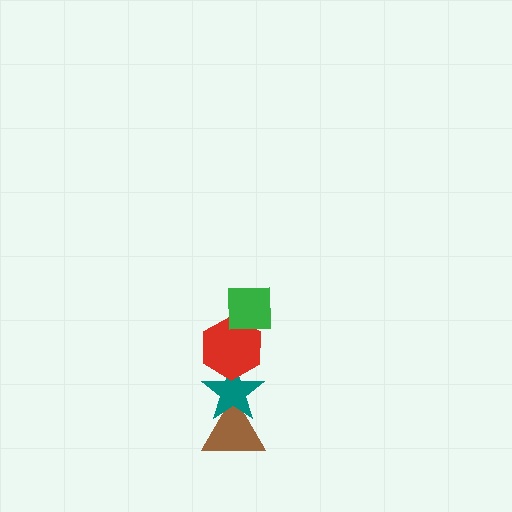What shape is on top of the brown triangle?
The teal star is on top of the brown triangle.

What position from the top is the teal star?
The teal star is 3rd from the top.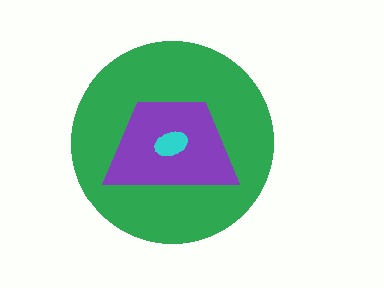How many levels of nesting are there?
3.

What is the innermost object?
The cyan ellipse.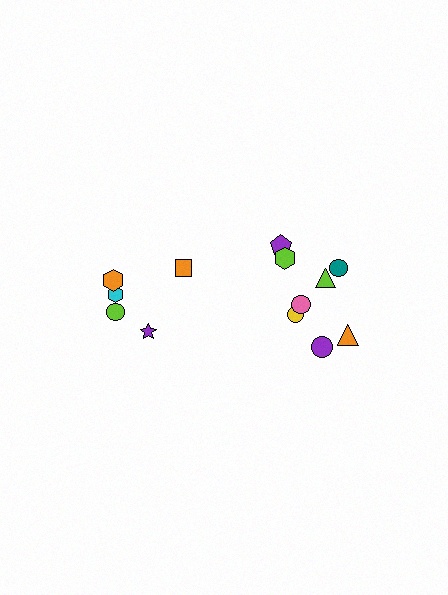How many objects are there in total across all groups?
There are 13 objects.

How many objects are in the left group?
There are 5 objects.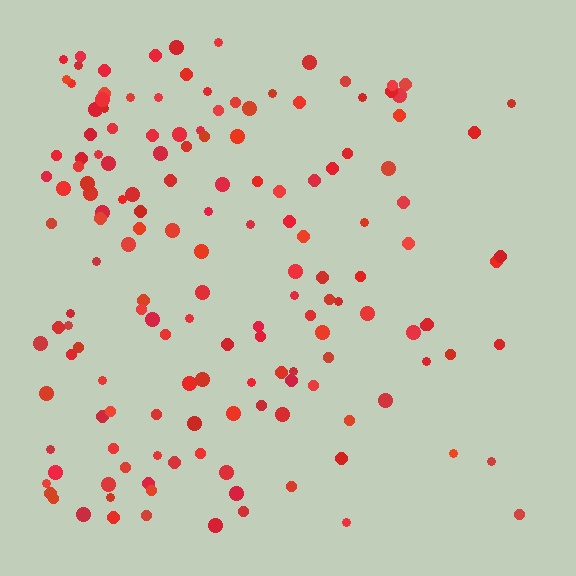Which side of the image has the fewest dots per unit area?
The right.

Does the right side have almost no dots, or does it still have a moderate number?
Still a moderate number, just noticeably fewer than the left.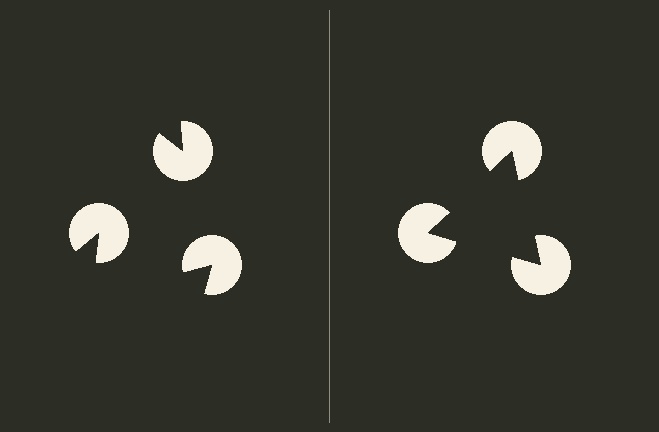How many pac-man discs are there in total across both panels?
6 — 3 on each side.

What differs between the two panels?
The pac-man discs are positioned identically on both sides; only the wedge orientations differ. On the right they align to a triangle; on the left they are misaligned.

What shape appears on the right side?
An illusory triangle.